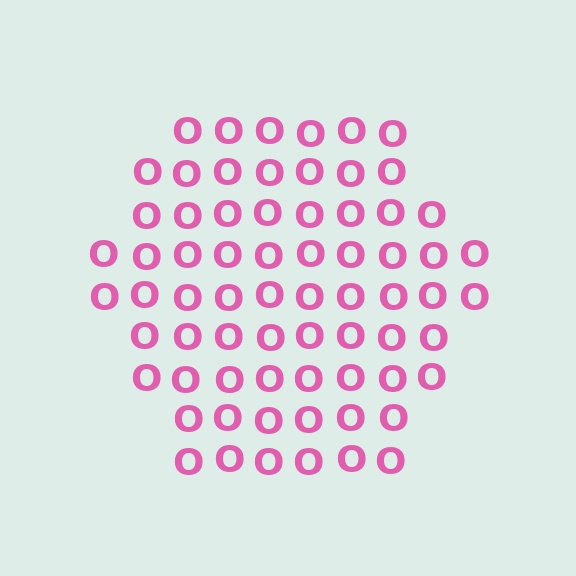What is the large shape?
The large shape is a hexagon.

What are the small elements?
The small elements are letter O's.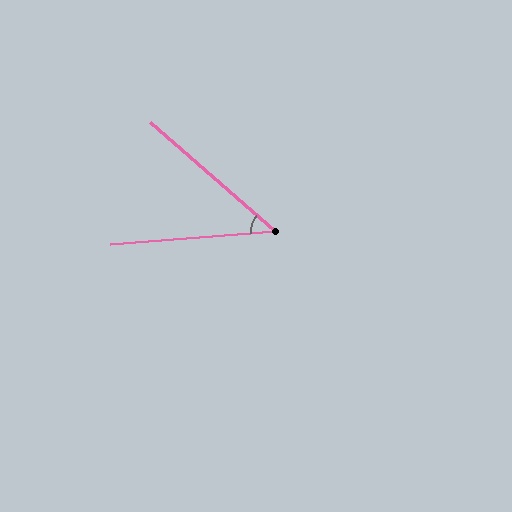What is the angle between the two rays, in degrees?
Approximately 46 degrees.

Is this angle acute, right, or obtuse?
It is acute.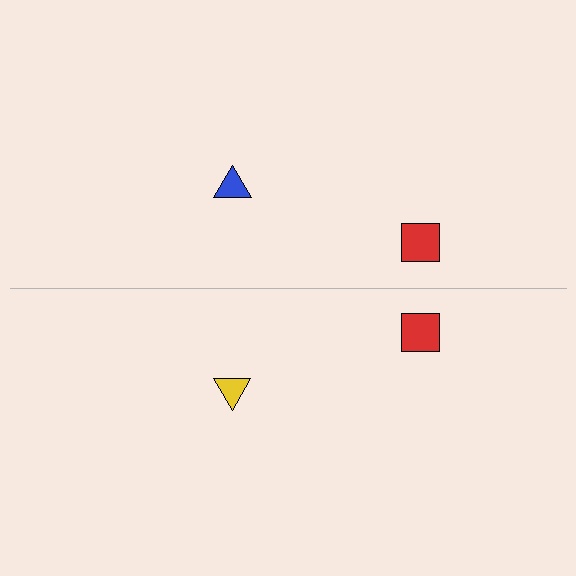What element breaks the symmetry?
The yellow triangle on the bottom side breaks the symmetry — its mirror counterpart is blue.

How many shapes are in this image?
There are 4 shapes in this image.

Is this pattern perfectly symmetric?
No, the pattern is not perfectly symmetric. The yellow triangle on the bottom side breaks the symmetry — its mirror counterpart is blue.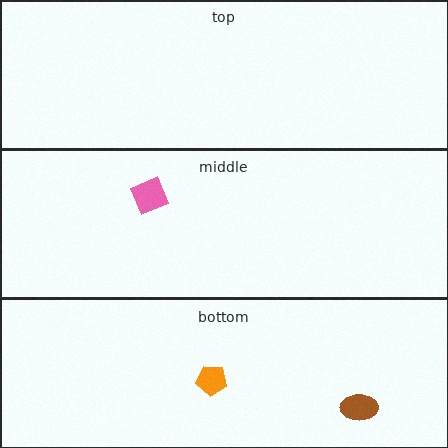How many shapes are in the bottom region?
2.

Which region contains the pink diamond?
The middle region.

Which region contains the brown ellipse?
The bottom region.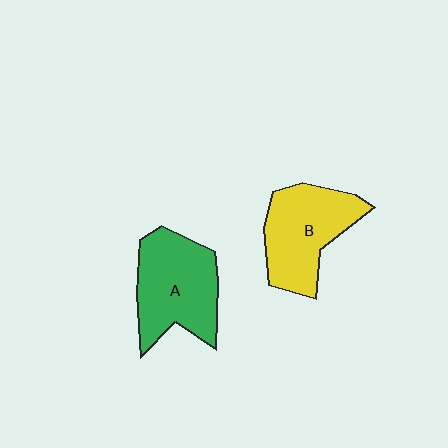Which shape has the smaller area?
Shape B (yellow).